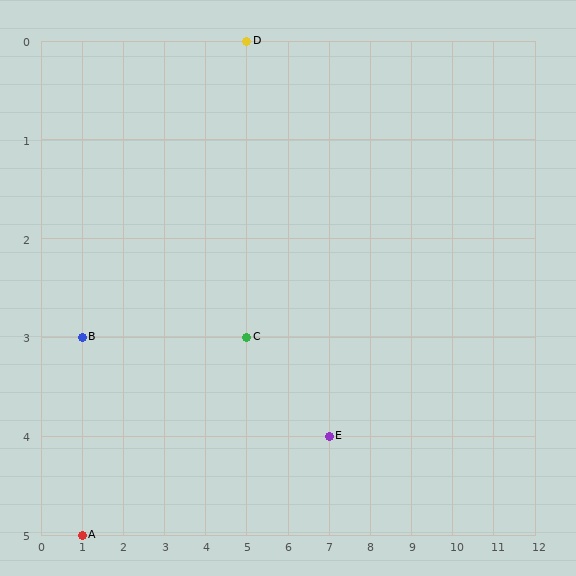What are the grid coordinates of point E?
Point E is at grid coordinates (7, 4).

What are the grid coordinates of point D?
Point D is at grid coordinates (5, 0).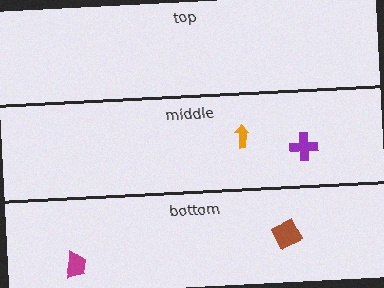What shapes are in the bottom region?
The brown diamond, the magenta trapezoid.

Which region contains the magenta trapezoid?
The bottom region.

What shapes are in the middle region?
The purple cross, the orange arrow.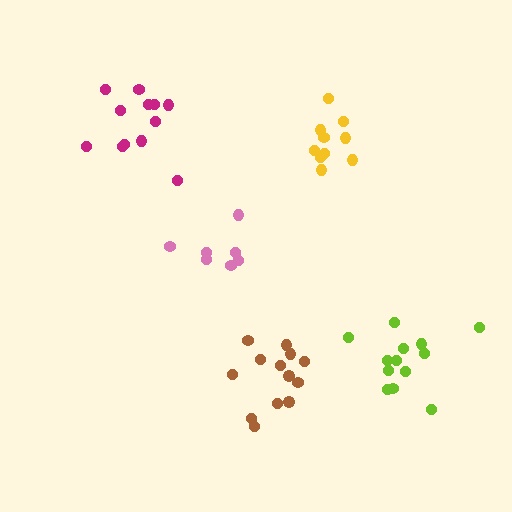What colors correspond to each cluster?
The clusters are colored: pink, lime, brown, magenta, yellow.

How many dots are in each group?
Group 1: 7 dots, Group 2: 13 dots, Group 3: 13 dots, Group 4: 12 dots, Group 5: 10 dots (55 total).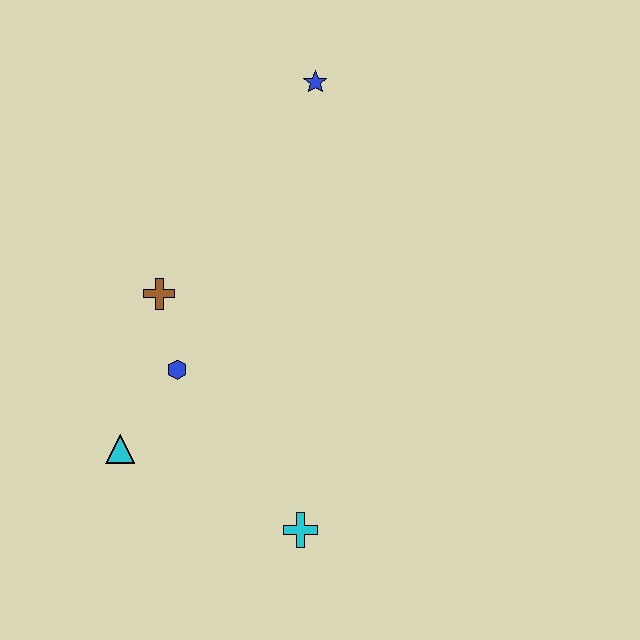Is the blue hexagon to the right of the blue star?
No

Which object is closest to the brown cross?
The blue hexagon is closest to the brown cross.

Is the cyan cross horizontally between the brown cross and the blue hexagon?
No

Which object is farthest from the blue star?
The cyan cross is farthest from the blue star.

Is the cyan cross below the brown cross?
Yes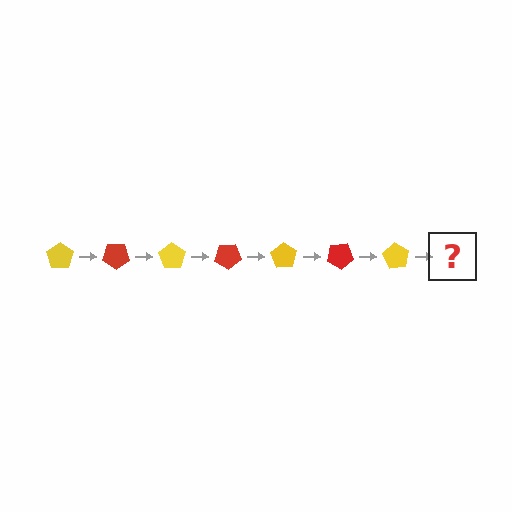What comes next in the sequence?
The next element should be a red pentagon, rotated 245 degrees from the start.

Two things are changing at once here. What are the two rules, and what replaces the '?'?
The two rules are that it rotates 35 degrees each step and the color cycles through yellow and red. The '?' should be a red pentagon, rotated 245 degrees from the start.